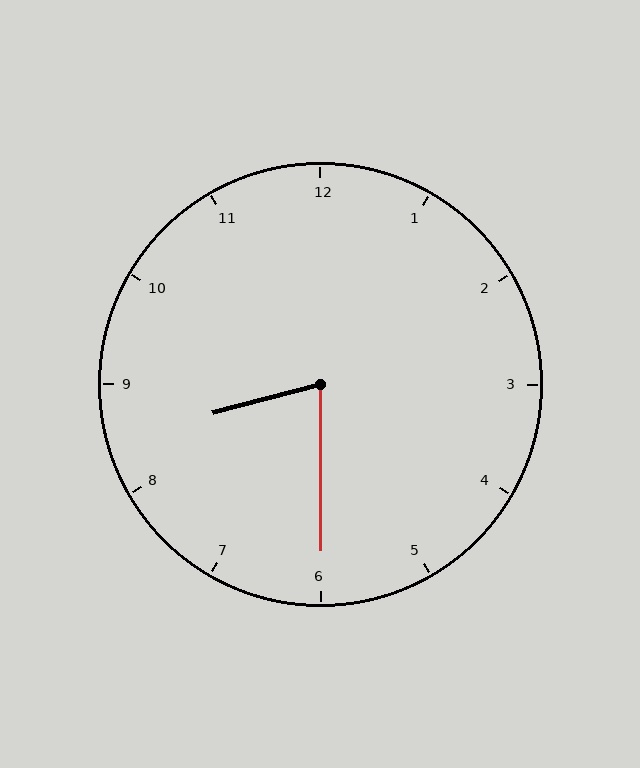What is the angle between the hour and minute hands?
Approximately 75 degrees.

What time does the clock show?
8:30.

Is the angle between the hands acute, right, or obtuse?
It is acute.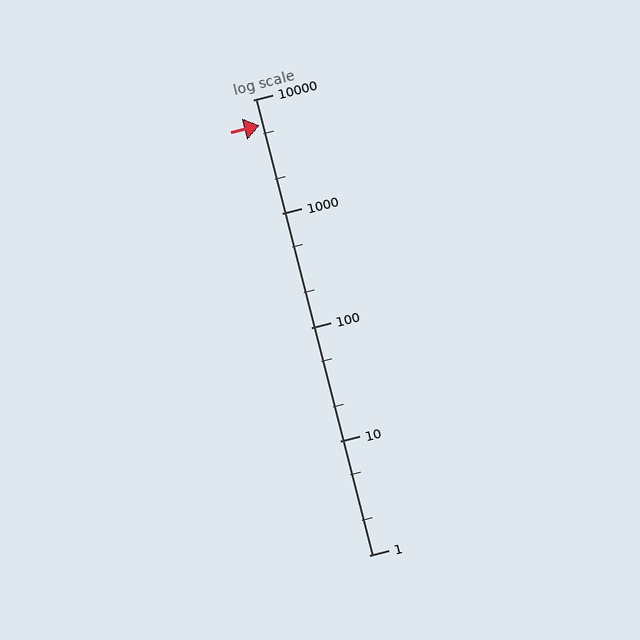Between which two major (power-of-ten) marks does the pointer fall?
The pointer is between 1000 and 10000.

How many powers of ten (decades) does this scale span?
The scale spans 4 decades, from 1 to 10000.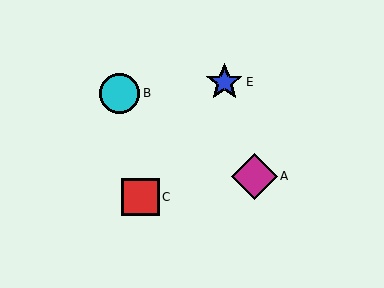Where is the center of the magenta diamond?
The center of the magenta diamond is at (254, 176).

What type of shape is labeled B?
Shape B is a cyan circle.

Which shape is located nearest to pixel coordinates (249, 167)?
The magenta diamond (labeled A) at (254, 176) is nearest to that location.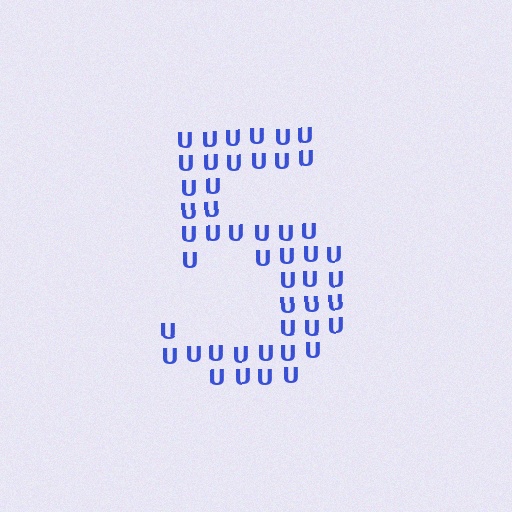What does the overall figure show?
The overall figure shows the digit 5.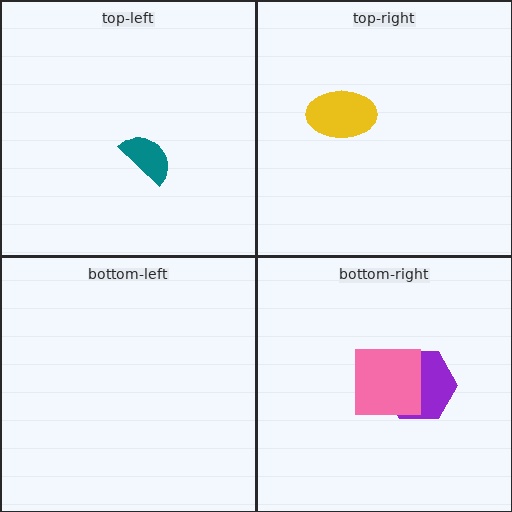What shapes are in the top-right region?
The yellow ellipse.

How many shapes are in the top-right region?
1.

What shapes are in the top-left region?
The teal semicircle.